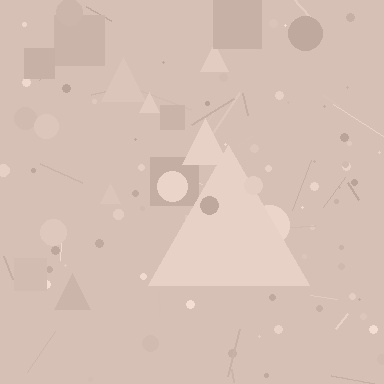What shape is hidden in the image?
A triangle is hidden in the image.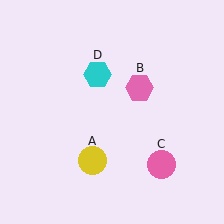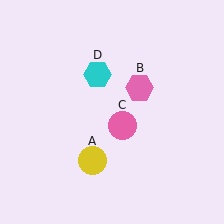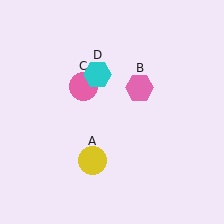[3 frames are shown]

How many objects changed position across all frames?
1 object changed position: pink circle (object C).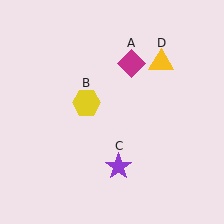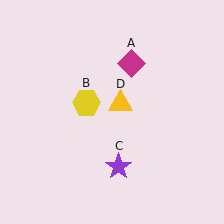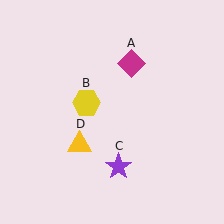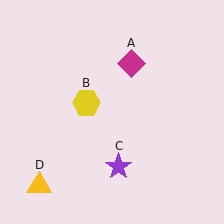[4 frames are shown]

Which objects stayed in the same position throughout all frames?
Magenta diamond (object A) and yellow hexagon (object B) and purple star (object C) remained stationary.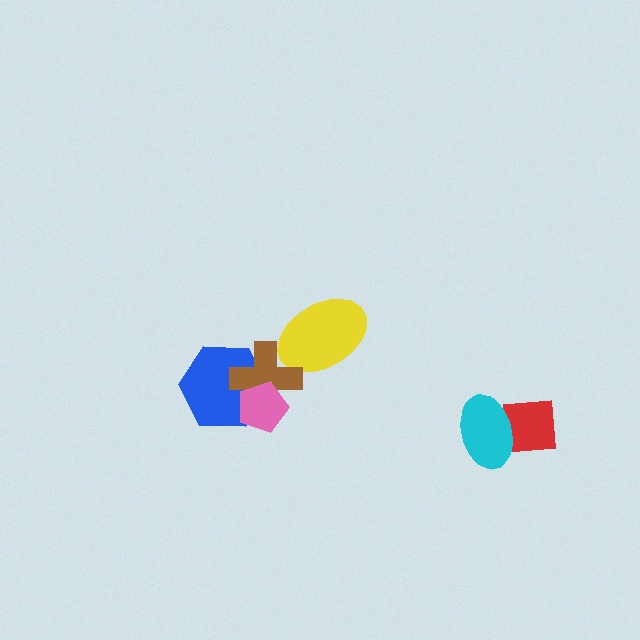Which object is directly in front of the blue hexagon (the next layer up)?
The brown cross is directly in front of the blue hexagon.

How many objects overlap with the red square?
1 object overlaps with the red square.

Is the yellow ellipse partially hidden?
Yes, it is partially covered by another shape.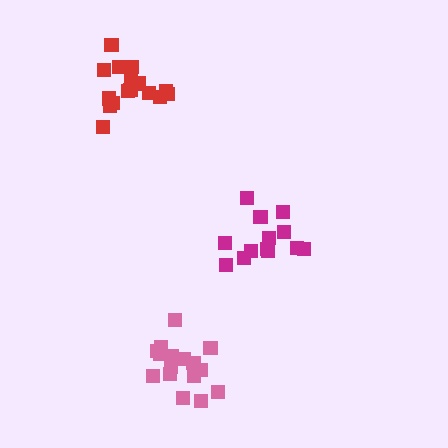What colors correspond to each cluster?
The clusters are colored: magenta, red, pink.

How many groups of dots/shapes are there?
There are 3 groups.